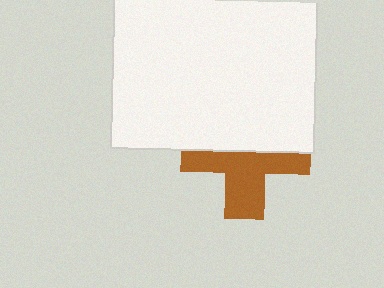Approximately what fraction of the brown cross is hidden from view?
Roughly 50% of the brown cross is hidden behind the white square.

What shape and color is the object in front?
The object in front is a white square.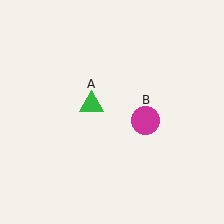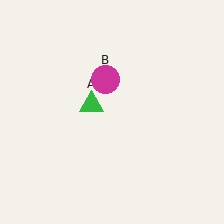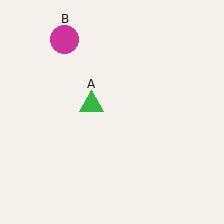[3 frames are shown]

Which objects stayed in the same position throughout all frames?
Green triangle (object A) remained stationary.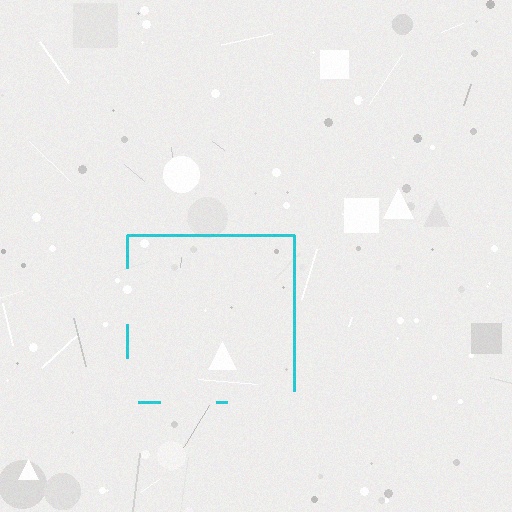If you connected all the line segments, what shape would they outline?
They would outline a square.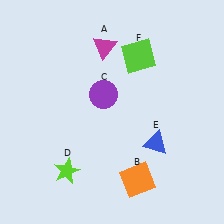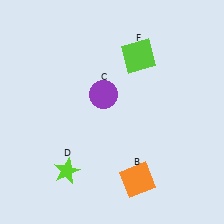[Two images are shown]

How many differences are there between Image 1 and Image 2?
There are 2 differences between the two images.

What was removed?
The blue triangle (E), the magenta triangle (A) were removed in Image 2.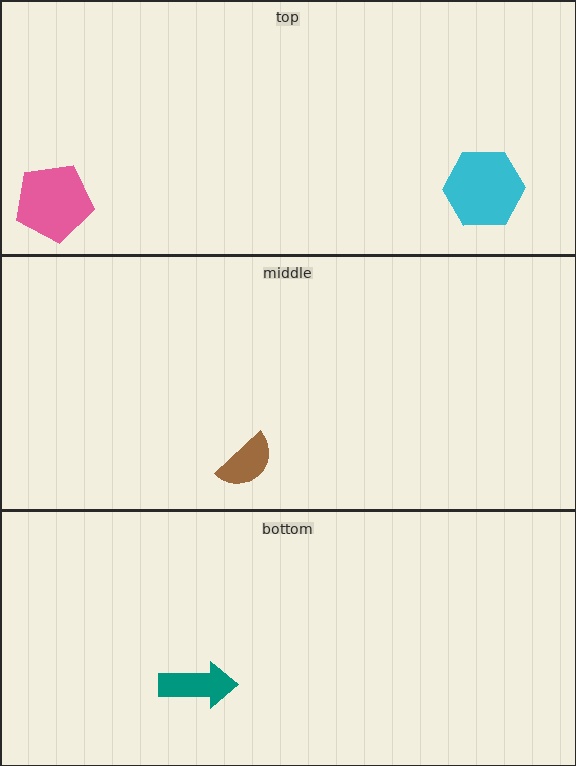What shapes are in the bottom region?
The teal arrow.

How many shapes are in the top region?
2.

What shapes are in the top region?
The pink pentagon, the cyan hexagon.